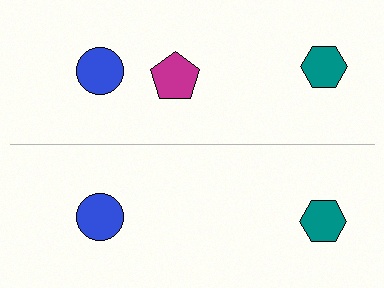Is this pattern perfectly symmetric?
No, the pattern is not perfectly symmetric. A magenta pentagon is missing from the bottom side.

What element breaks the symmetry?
A magenta pentagon is missing from the bottom side.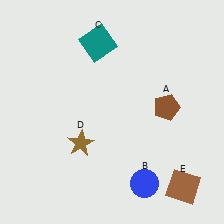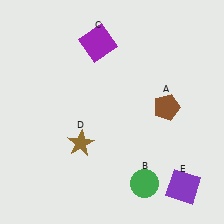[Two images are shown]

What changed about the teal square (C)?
In Image 1, C is teal. In Image 2, it changed to purple.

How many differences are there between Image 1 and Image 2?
There are 3 differences between the two images.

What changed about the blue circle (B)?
In Image 1, B is blue. In Image 2, it changed to green.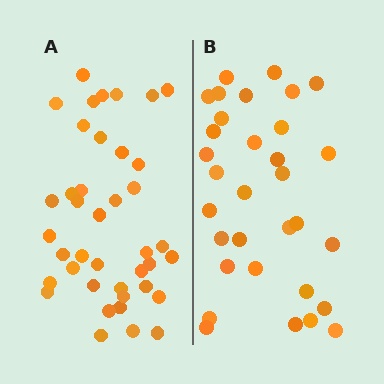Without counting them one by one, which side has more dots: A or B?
Region A (the left region) has more dots.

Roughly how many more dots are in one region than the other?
Region A has roughly 8 or so more dots than region B.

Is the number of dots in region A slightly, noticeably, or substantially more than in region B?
Region A has noticeably more, but not dramatically so. The ratio is roughly 1.2 to 1.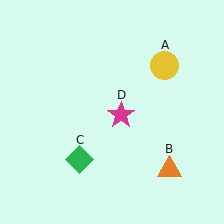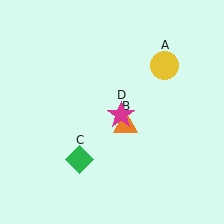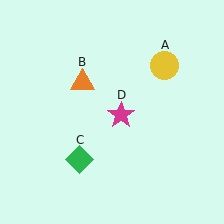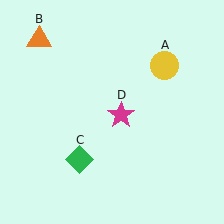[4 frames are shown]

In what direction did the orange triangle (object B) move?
The orange triangle (object B) moved up and to the left.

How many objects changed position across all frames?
1 object changed position: orange triangle (object B).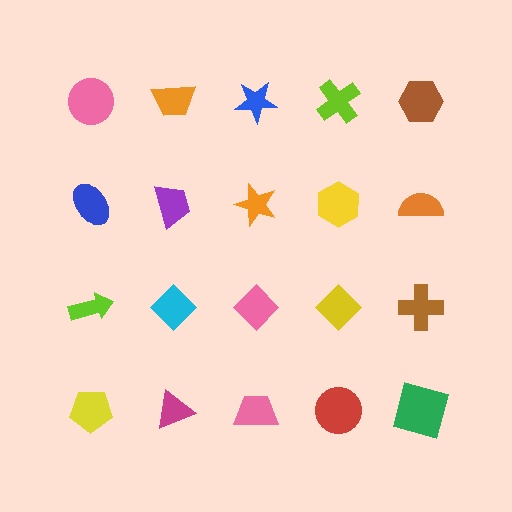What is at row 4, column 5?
A green square.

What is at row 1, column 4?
A lime cross.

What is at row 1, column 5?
A brown hexagon.